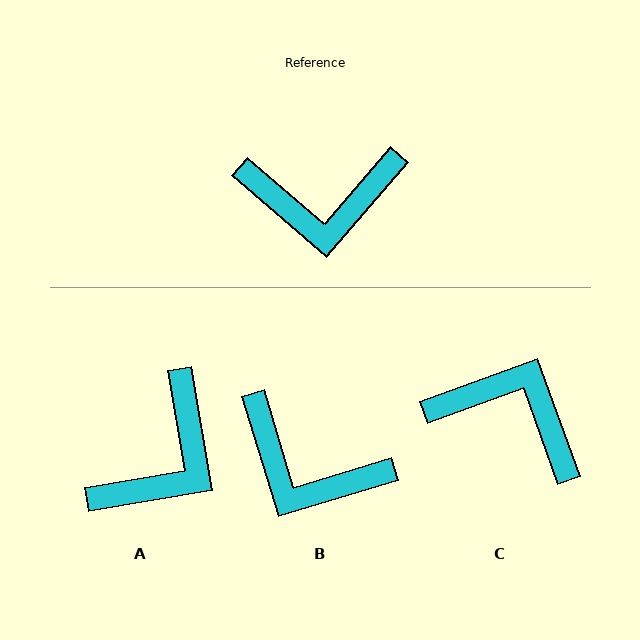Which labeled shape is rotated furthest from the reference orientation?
C, about 151 degrees away.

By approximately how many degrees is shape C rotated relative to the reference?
Approximately 151 degrees counter-clockwise.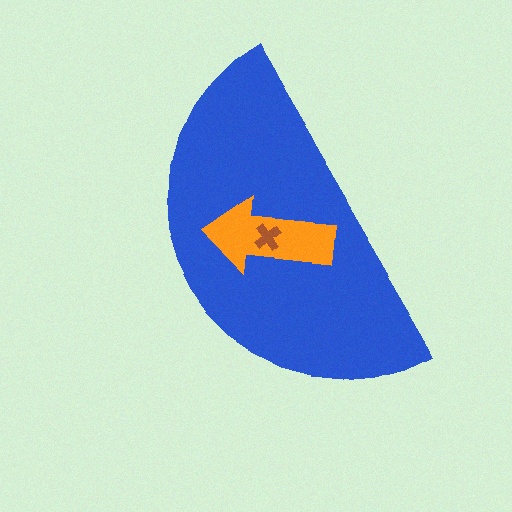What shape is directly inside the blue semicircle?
The orange arrow.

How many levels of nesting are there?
3.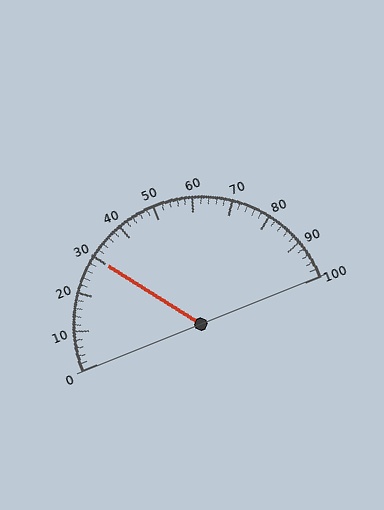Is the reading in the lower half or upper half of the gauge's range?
The reading is in the lower half of the range (0 to 100).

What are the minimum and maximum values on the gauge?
The gauge ranges from 0 to 100.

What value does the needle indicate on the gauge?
The needle indicates approximately 30.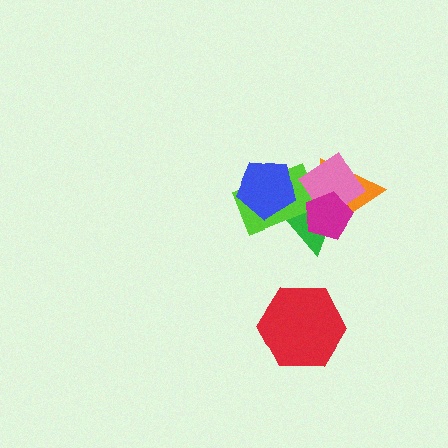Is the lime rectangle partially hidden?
Yes, it is partially covered by another shape.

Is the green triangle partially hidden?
Yes, it is partially covered by another shape.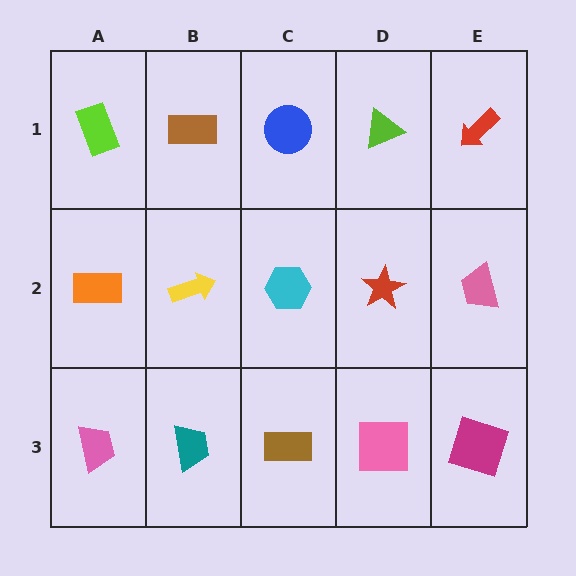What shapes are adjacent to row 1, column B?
A yellow arrow (row 2, column B), a lime rectangle (row 1, column A), a blue circle (row 1, column C).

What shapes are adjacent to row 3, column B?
A yellow arrow (row 2, column B), a pink trapezoid (row 3, column A), a brown rectangle (row 3, column C).